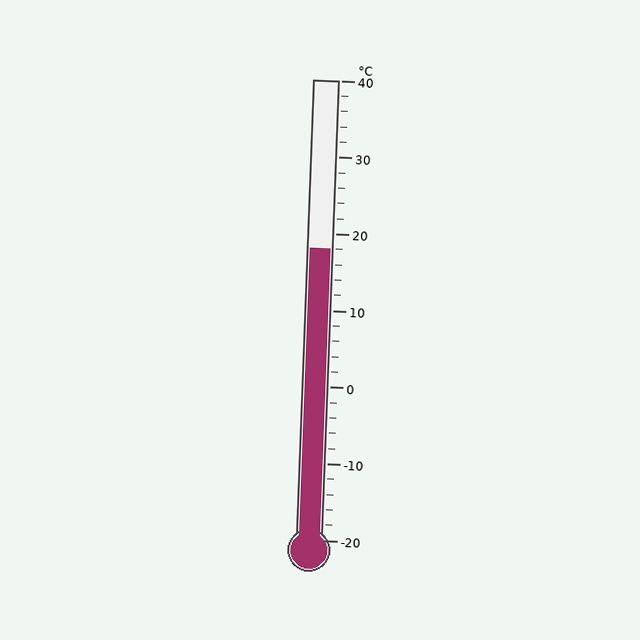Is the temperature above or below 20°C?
The temperature is below 20°C.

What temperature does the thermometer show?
The thermometer shows approximately 18°C.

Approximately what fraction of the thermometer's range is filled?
The thermometer is filled to approximately 65% of its range.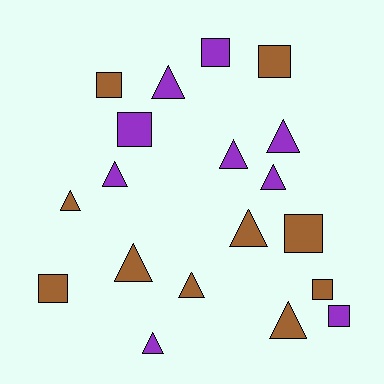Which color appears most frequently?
Brown, with 10 objects.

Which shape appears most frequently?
Triangle, with 11 objects.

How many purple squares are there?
There are 3 purple squares.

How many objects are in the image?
There are 19 objects.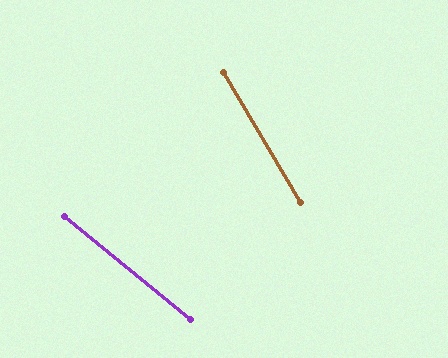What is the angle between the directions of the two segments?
Approximately 20 degrees.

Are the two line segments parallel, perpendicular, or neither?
Neither parallel nor perpendicular — they differ by about 20°.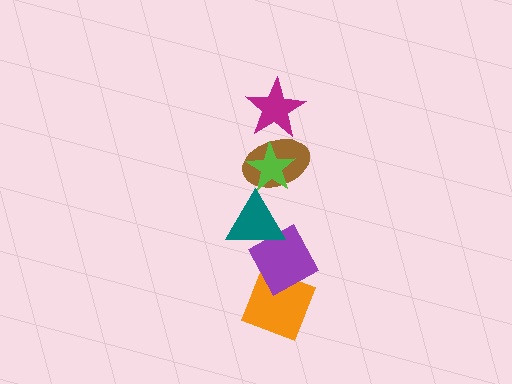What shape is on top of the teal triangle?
The brown ellipse is on top of the teal triangle.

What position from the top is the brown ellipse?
The brown ellipse is 3rd from the top.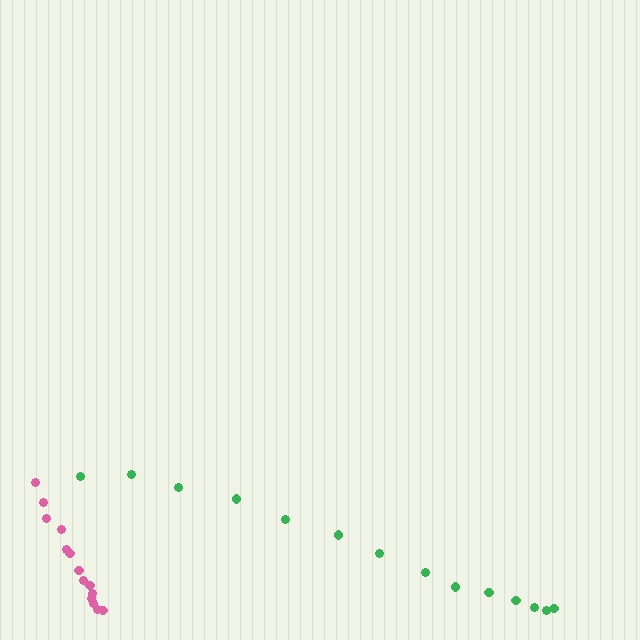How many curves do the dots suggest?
There are 2 distinct paths.